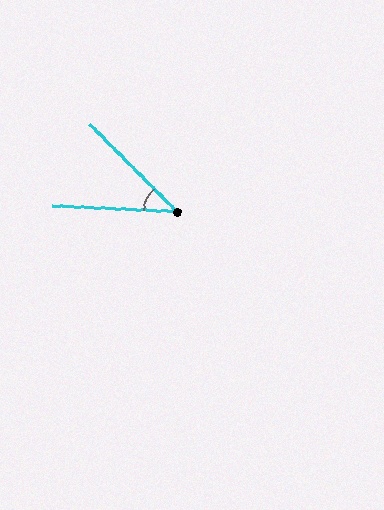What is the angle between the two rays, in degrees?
Approximately 42 degrees.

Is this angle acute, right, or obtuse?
It is acute.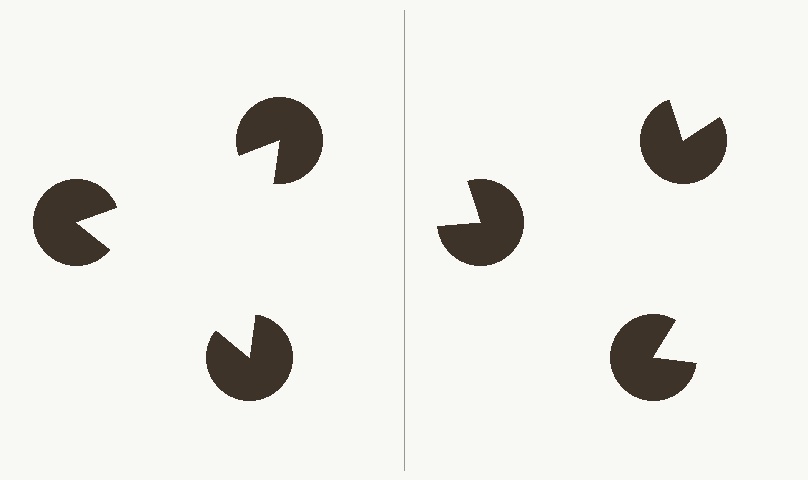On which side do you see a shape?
An illusory triangle appears on the left side. On the right side the wedge cuts are rotated, so no coherent shape forms.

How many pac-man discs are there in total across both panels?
6 — 3 on each side.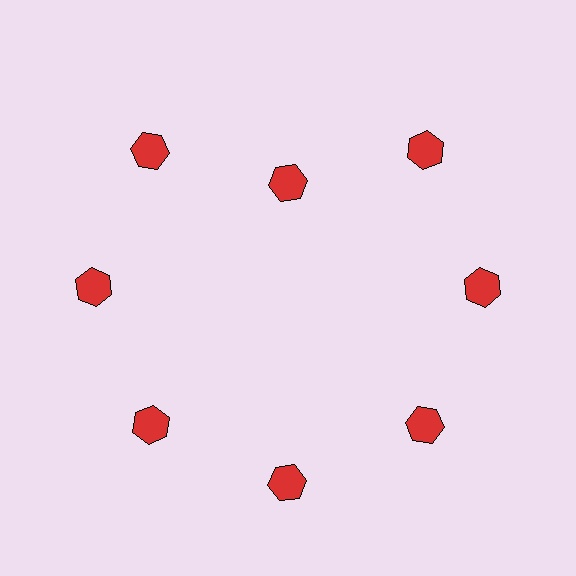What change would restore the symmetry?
The symmetry would be restored by moving it outward, back onto the ring so that all 8 hexagons sit at equal angles and equal distance from the center.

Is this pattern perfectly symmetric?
No. The 8 red hexagons are arranged in a ring, but one element near the 12 o'clock position is pulled inward toward the center, breaking the 8-fold rotational symmetry.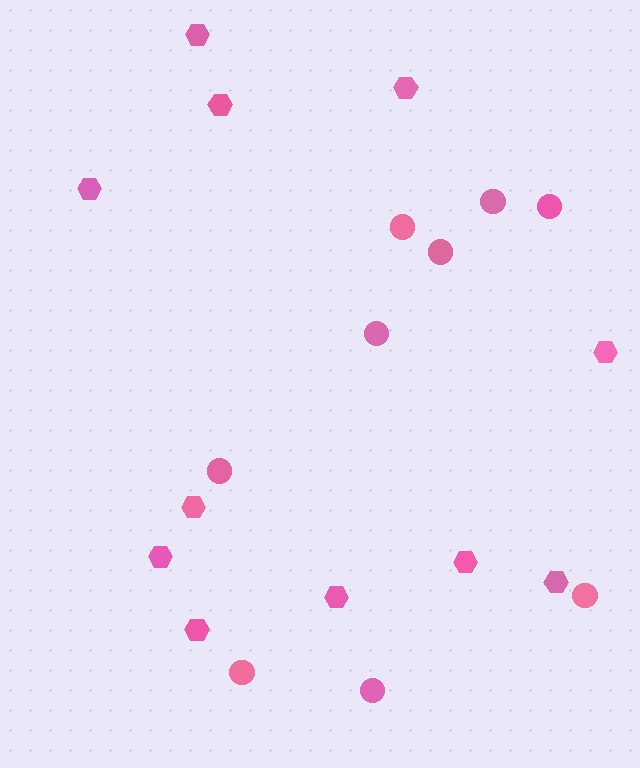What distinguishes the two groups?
There are 2 groups: one group of hexagons (11) and one group of circles (9).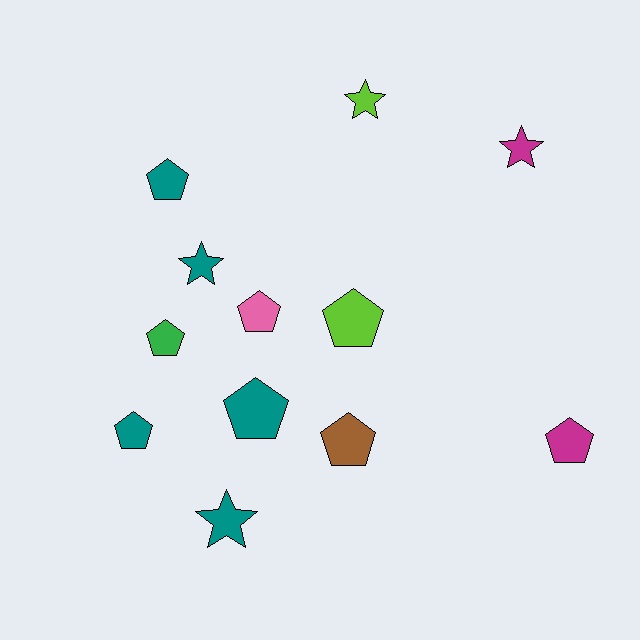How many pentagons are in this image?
There are 8 pentagons.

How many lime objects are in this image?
There are 2 lime objects.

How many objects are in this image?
There are 12 objects.